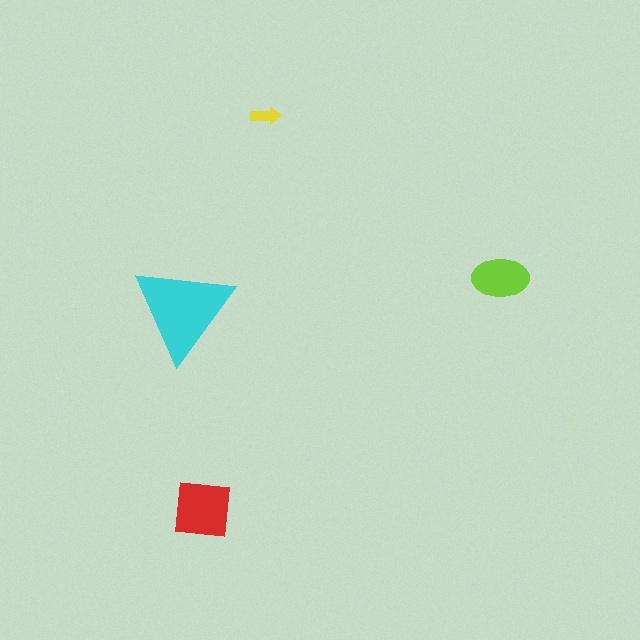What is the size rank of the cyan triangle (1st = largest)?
1st.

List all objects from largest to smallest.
The cyan triangle, the red square, the lime ellipse, the yellow arrow.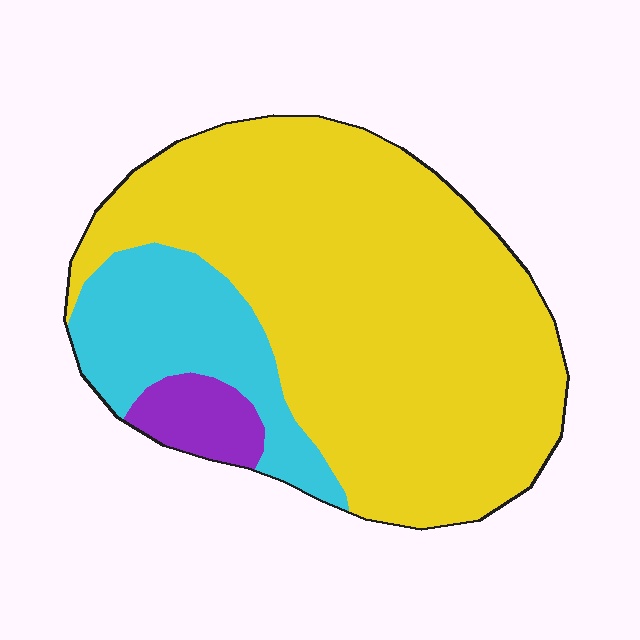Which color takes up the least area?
Purple, at roughly 5%.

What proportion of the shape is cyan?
Cyan takes up about one fifth (1/5) of the shape.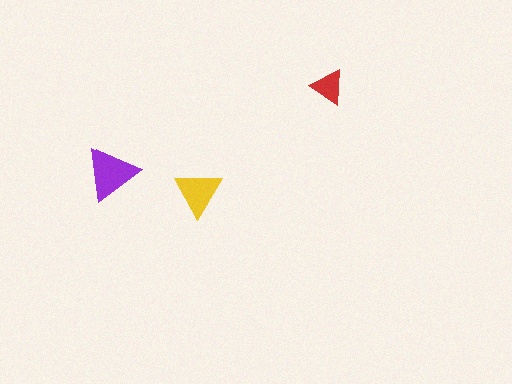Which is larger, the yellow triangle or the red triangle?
The yellow one.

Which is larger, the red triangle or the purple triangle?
The purple one.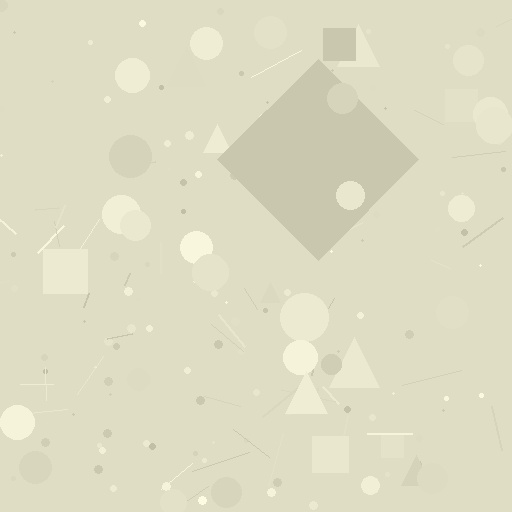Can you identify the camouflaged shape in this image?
The camouflaged shape is a diamond.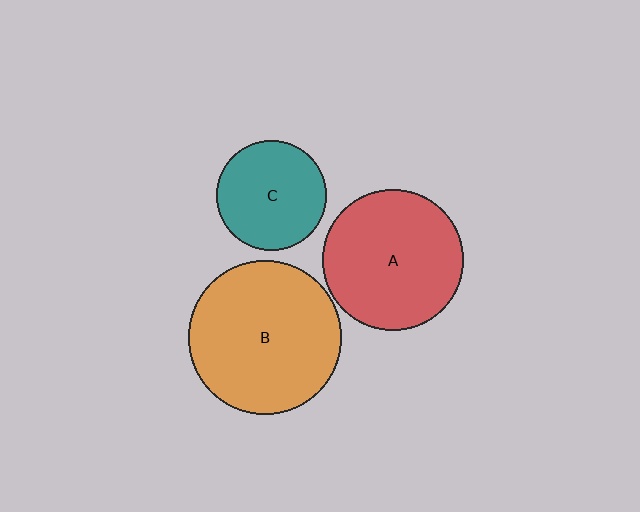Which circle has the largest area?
Circle B (orange).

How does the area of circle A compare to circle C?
Approximately 1.6 times.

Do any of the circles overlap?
No, none of the circles overlap.